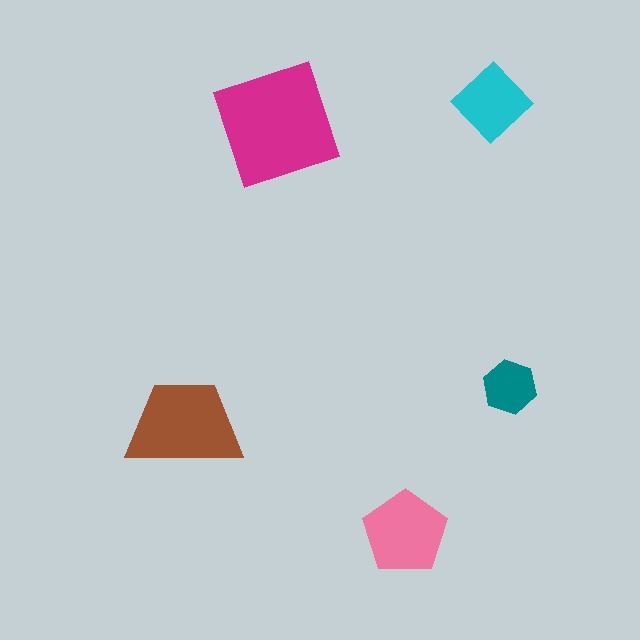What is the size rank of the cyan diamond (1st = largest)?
4th.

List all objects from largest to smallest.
The magenta square, the brown trapezoid, the pink pentagon, the cyan diamond, the teal hexagon.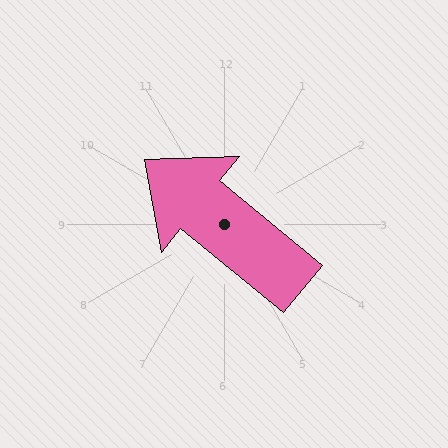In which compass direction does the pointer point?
Northwest.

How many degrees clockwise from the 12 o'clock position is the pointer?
Approximately 309 degrees.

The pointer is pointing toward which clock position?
Roughly 10 o'clock.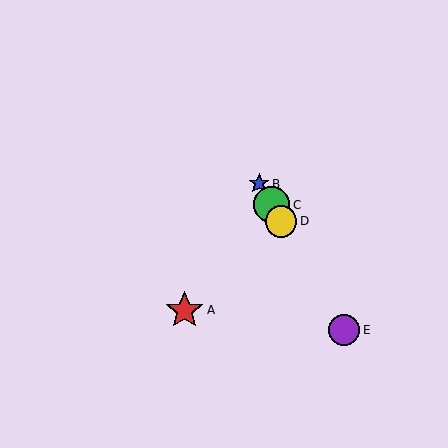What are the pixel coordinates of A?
Object A is at (184, 310).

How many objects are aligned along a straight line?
4 objects (B, C, D, E) are aligned along a straight line.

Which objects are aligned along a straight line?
Objects B, C, D, E are aligned along a straight line.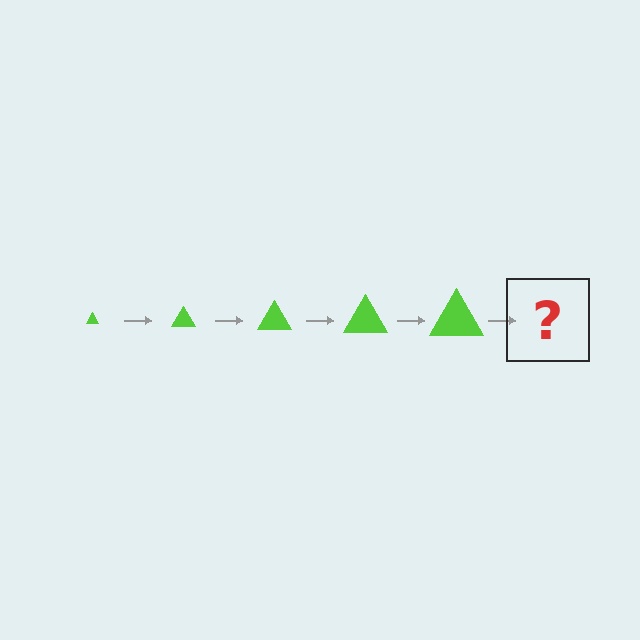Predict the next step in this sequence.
The next step is a lime triangle, larger than the previous one.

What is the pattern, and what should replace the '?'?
The pattern is that the triangle gets progressively larger each step. The '?' should be a lime triangle, larger than the previous one.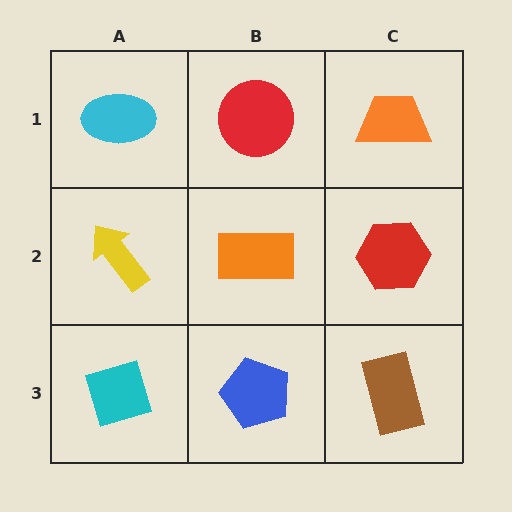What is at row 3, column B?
A blue pentagon.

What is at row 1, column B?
A red circle.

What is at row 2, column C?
A red hexagon.